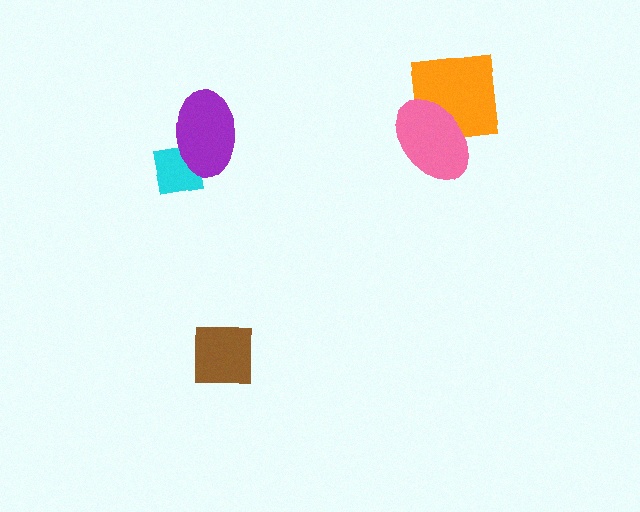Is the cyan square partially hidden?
Yes, it is partially covered by another shape.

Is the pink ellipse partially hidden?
No, no other shape covers it.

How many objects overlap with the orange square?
1 object overlaps with the orange square.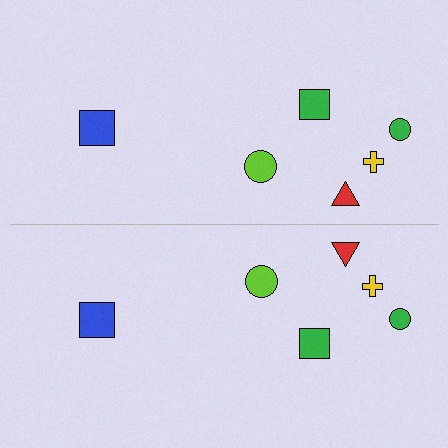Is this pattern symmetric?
Yes, this pattern has bilateral (reflection) symmetry.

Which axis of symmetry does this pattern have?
The pattern has a horizontal axis of symmetry running through the center of the image.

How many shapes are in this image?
There are 12 shapes in this image.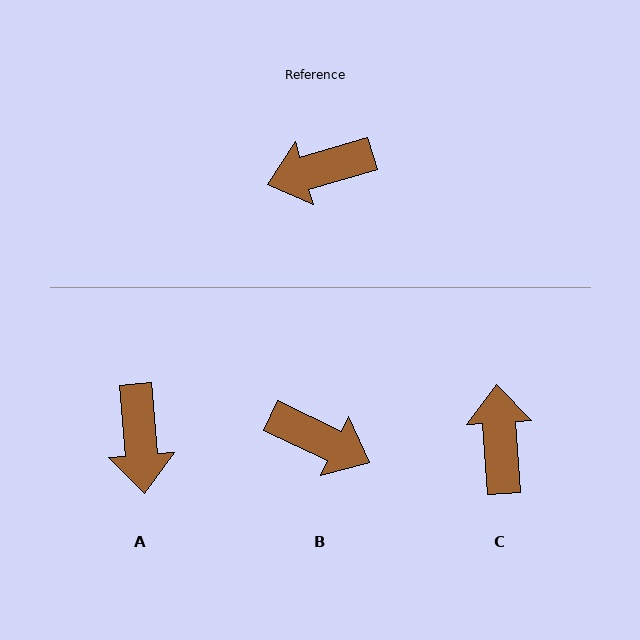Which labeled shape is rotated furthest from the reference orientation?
B, about 138 degrees away.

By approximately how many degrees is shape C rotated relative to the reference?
Approximately 102 degrees clockwise.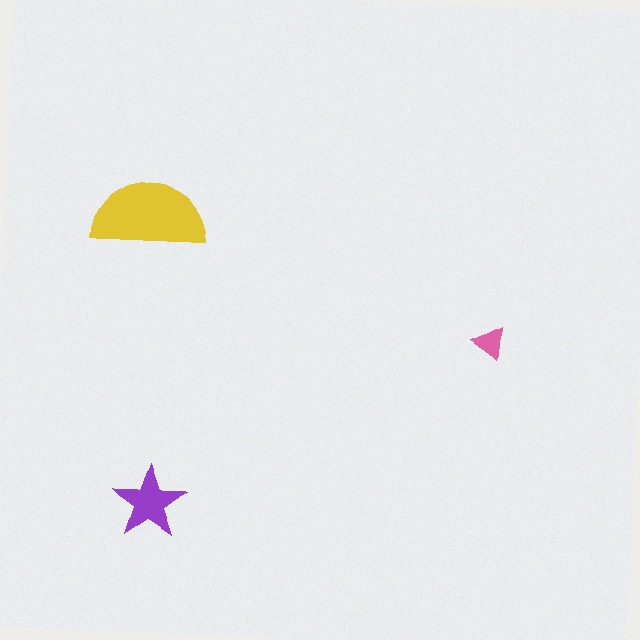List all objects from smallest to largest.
The pink triangle, the purple star, the yellow semicircle.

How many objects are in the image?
There are 3 objects in the image.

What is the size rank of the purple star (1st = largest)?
2nd.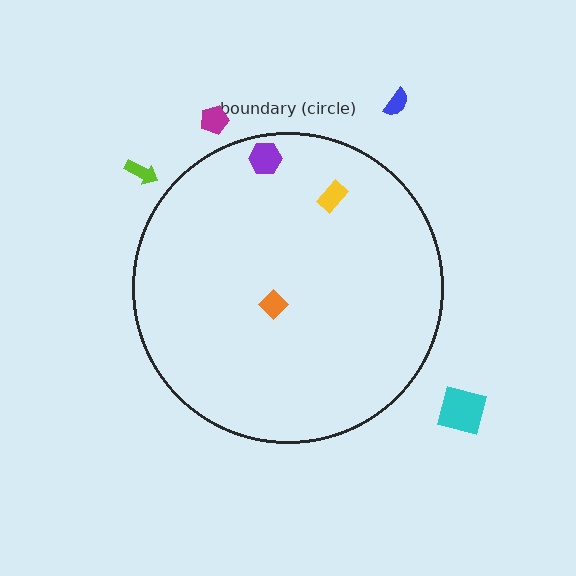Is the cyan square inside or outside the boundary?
Outside.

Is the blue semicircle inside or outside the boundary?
Outside.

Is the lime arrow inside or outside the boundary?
Outside.